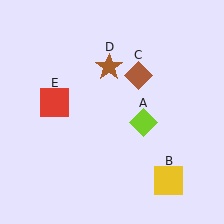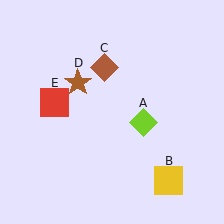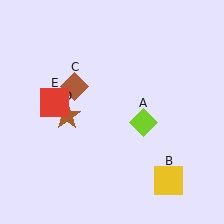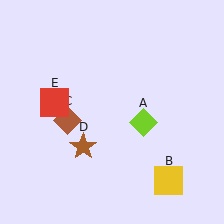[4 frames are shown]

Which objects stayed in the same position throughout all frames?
Lime diamond (object A) and yellow square (object B) and red square (object E) remained stationary.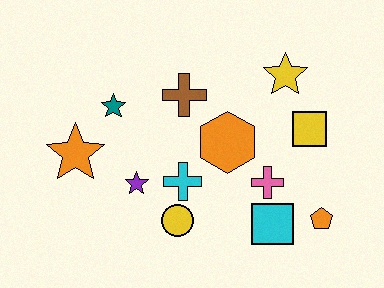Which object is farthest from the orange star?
The orange pentagon is farthest from the orange star.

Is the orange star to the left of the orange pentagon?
Yes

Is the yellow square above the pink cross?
Yes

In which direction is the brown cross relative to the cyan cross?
The brown cross is above the cyan cross.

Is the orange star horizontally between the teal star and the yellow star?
No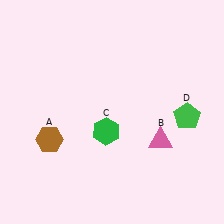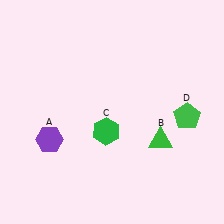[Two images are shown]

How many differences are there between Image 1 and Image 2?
There are 2 differences between the two images.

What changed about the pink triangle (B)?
In Image 1, B is pink. In Image 2, it changed to green.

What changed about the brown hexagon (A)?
In Image 1, A is brown. In Image 2, it changed to purple.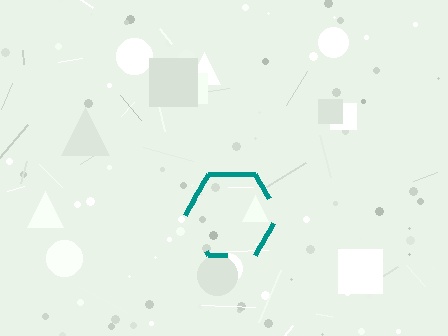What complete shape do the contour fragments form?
The contour fragments form a hexagon.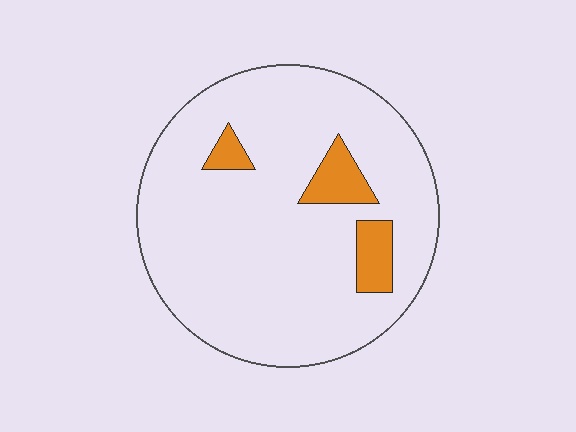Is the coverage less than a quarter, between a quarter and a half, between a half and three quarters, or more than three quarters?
Less than a quarter.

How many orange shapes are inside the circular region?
3.